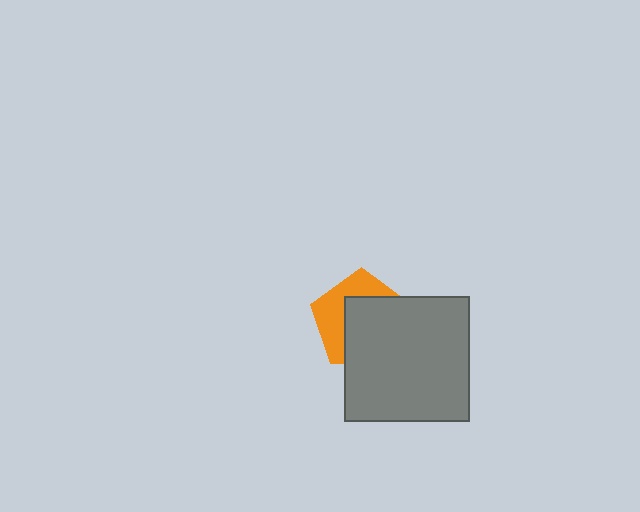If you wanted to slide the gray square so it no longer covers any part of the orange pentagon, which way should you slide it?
Slide it toward the lower-right — that is the most direct way to separate the two shapes.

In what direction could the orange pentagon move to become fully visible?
The orange pentagon could move toward the upper-left. That would shift it out from behind the gray square entirely.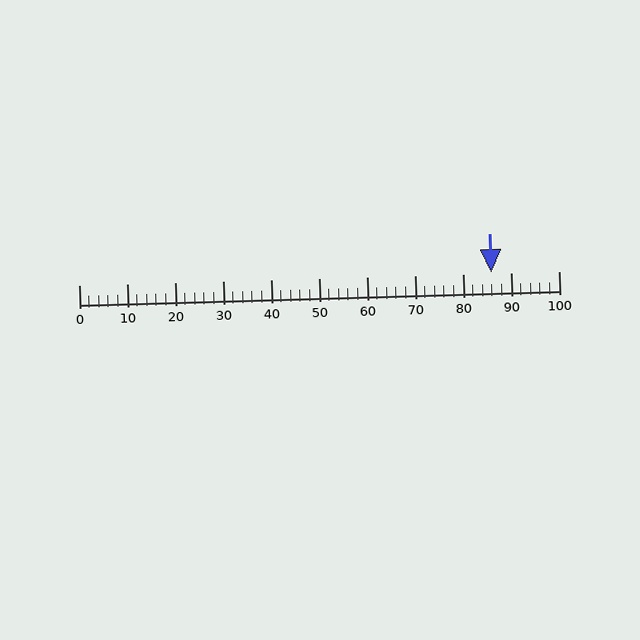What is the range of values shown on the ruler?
The ruler shows values from 0 to 100.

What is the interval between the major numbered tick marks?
The major tick marks are spaced 10 units apart.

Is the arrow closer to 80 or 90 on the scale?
The arrow is closer to 90.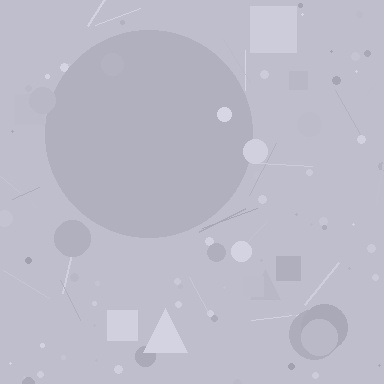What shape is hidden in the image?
A circle is hidden in the image.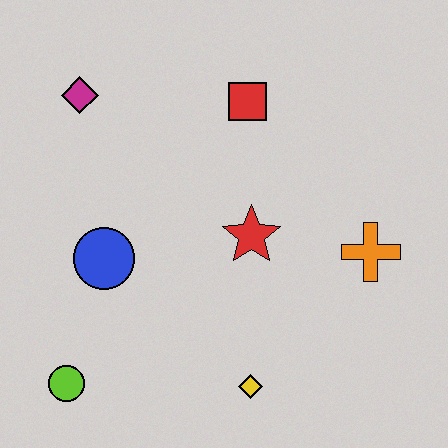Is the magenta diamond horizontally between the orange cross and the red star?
No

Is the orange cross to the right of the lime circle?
Yes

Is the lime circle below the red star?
Yes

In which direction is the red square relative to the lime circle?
The red square is above the lime circle.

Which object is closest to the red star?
The orange cross is closest to the red star.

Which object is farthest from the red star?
The lime circle is farthest from the red star.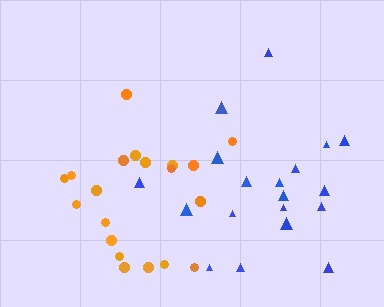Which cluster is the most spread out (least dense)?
Blue.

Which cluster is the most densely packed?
Orange.